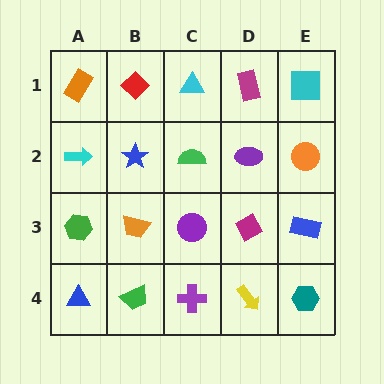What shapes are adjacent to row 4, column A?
A green hexagon (row 3, column A), a green trapezoid (row 4, column B).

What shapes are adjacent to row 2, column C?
A cyan triangle (row 1, column C), a purple circle (row 3, column C), a blue star (row 2, column B), a purple ellipse (row 2, column D).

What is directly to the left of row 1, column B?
An orange rectangle.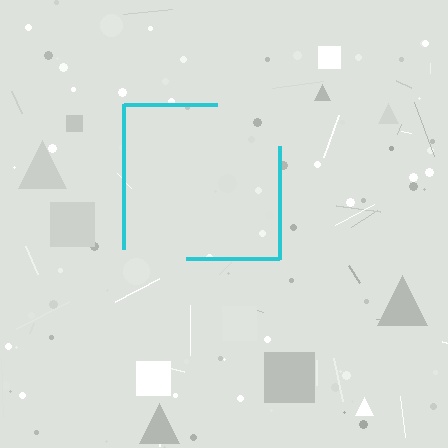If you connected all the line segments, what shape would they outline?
They would outline a square.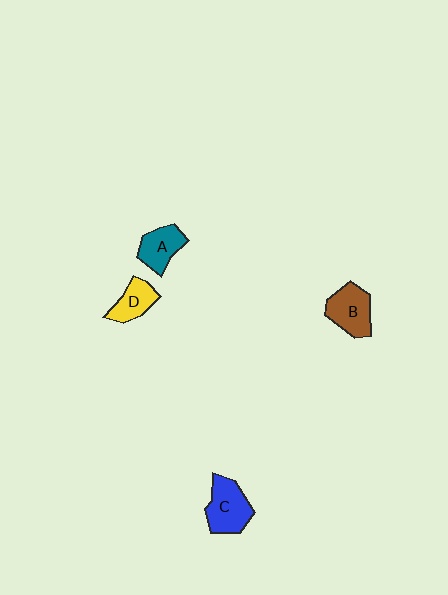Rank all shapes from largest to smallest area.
From largest to smallest: C (blue), B (brown), A (teal), D (yellow).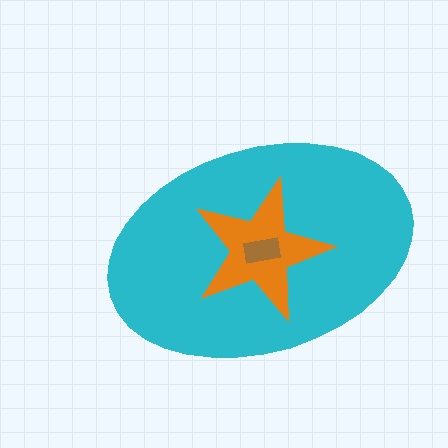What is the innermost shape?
The brown rectangle.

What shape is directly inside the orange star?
The brown rectangle.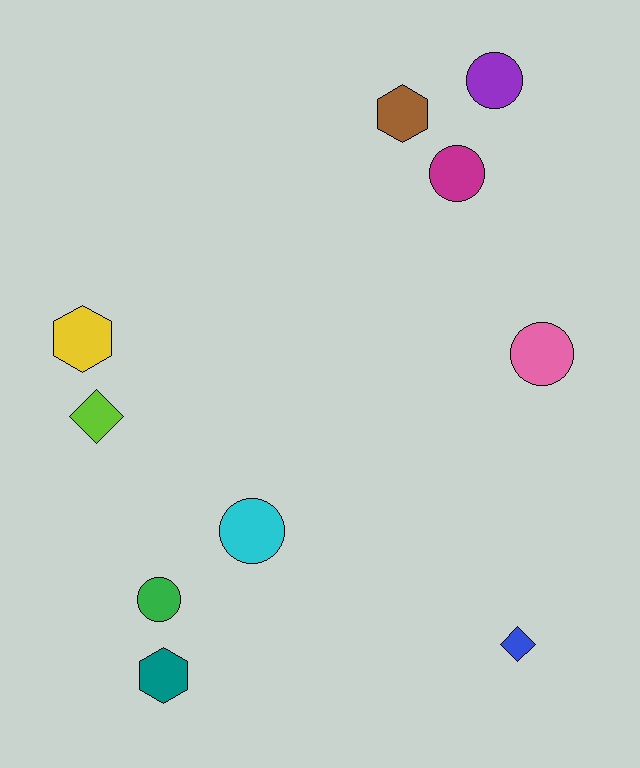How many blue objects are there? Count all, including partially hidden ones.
There is 1 blue object.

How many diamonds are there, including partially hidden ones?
There are 2 diamonds.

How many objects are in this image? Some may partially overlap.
There are 10 objects.